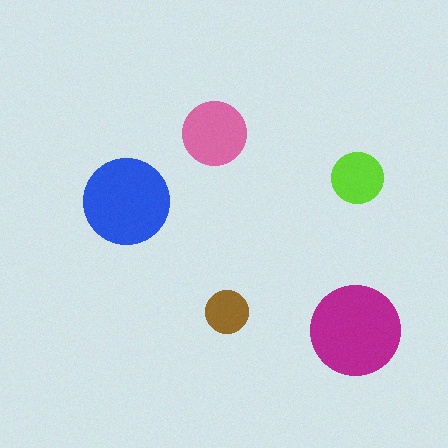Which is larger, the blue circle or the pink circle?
The blue one.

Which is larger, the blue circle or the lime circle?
The blue one.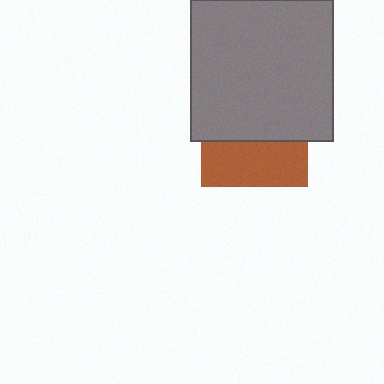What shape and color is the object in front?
The object in front is a gray square.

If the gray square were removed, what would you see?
You would see the complete brown square.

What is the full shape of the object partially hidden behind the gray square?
The partially hidden object is a brown square.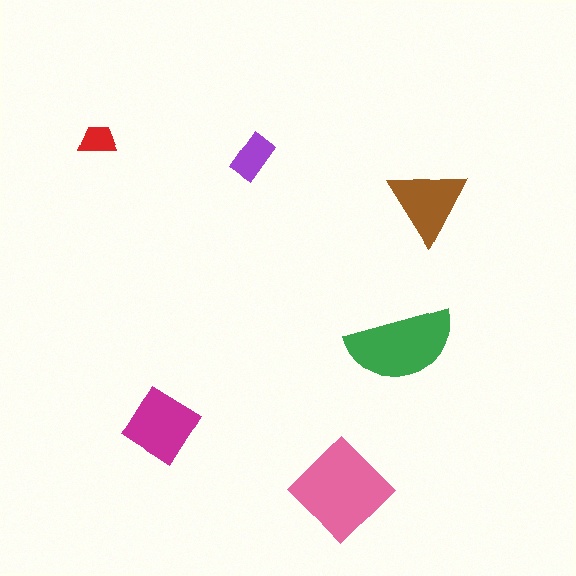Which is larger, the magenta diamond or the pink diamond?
The pink diamond.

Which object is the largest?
The pink diamond.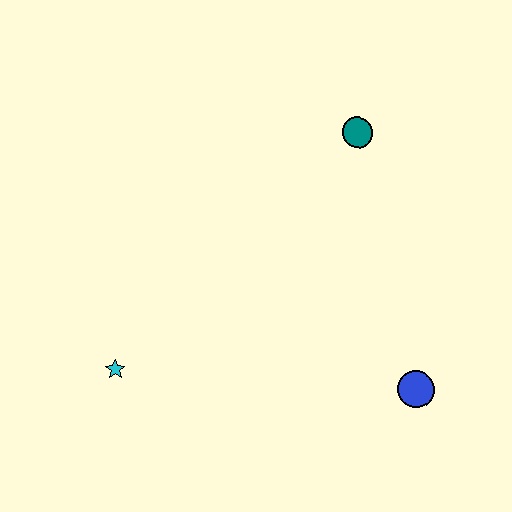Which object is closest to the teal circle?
The blue circle is closest to the teal circle.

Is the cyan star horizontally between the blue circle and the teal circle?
No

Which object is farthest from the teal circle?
The cyan star is farthest from the teal circle.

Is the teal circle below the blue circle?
No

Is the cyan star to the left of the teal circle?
Yes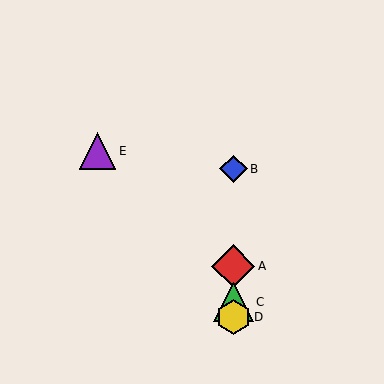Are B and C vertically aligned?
Yes, both are at x≈233.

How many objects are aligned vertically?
4 objects (A, B, C, D) are aligned vertically.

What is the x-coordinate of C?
Object C is at x≈233.